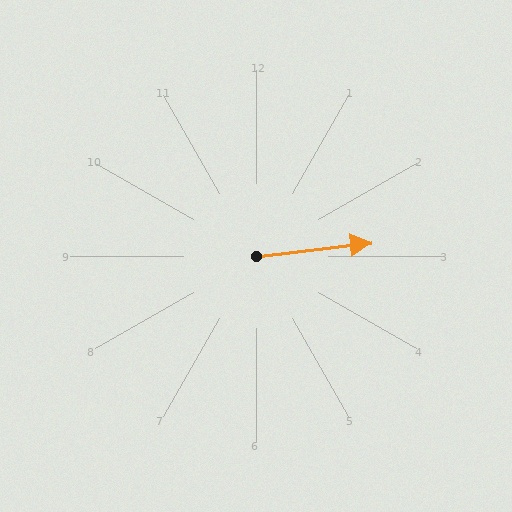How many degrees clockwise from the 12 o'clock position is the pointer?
Approximately 83 degrees.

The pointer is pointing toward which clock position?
Roughly 3 o'clock.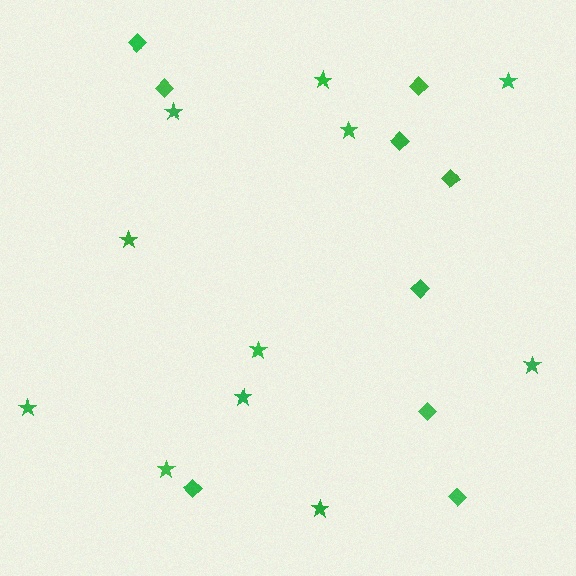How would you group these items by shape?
There are 2 groups: one group of diamonds (9) and one group of stars (11).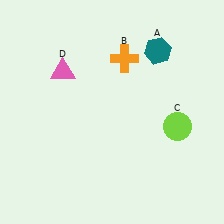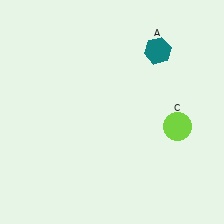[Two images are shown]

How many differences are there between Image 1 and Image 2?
There are 2 differences between the two images.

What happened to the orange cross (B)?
The orange cross (B) was removed in Image 2. It was in the top-right area of Image 1.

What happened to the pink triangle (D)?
The pink triangle (D) was removed in Image 2. It was in the top-left area of Image 1.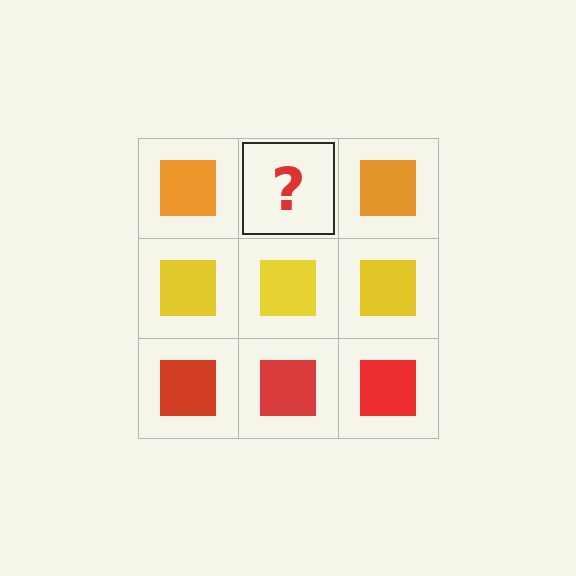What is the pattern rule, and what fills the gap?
The rule is that each row has a consistent color. The gap should be filled with an orange square.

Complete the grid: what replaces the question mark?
The question mark should be replaced with an orange square.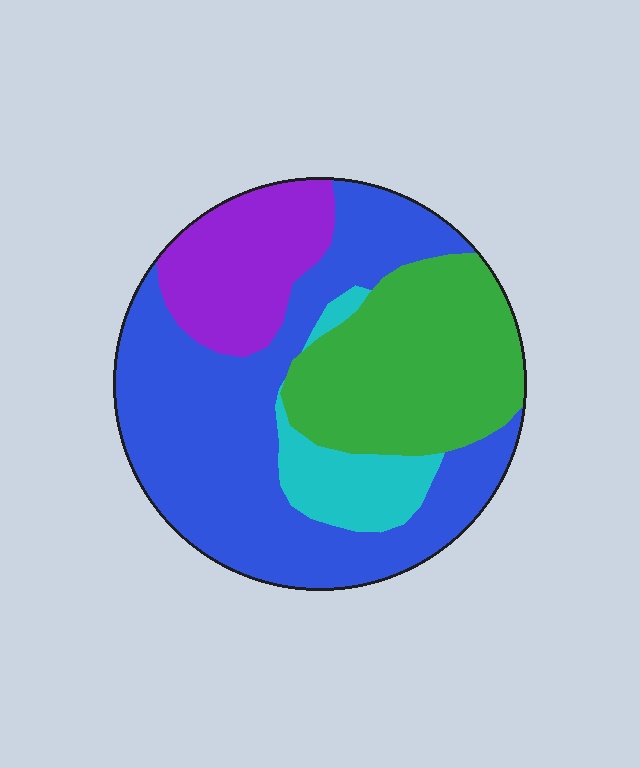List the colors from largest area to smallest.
From largest to smallest: blue, green, purple, cyan.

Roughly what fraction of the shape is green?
Green covers around 25% of the shape.